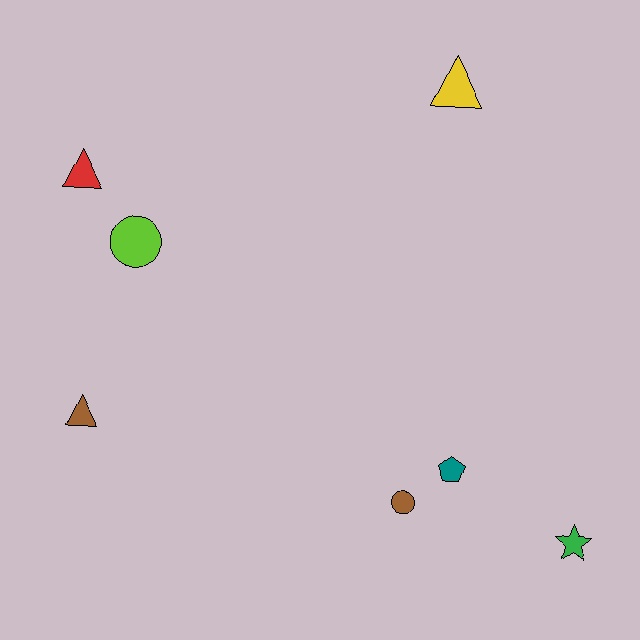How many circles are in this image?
There are 2 circles.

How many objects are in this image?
There are 7 objects.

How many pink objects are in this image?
There are no pink objects.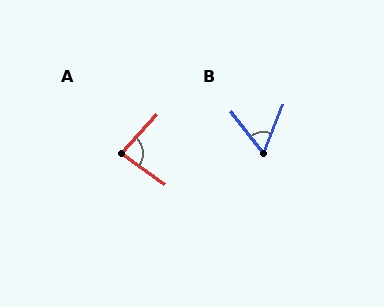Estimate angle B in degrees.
Approximately 59 degrees.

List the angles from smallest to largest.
B (59°), A (83°).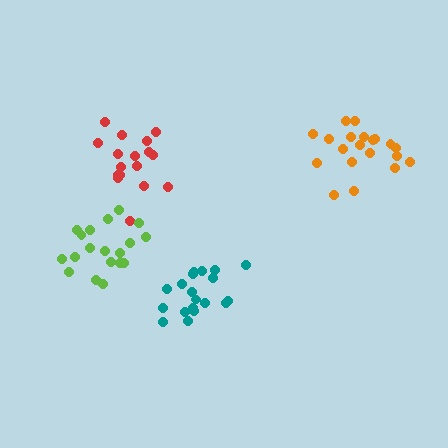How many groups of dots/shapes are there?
There are 4 groups.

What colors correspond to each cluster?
The clusters are colored: teal, red, orange, lime.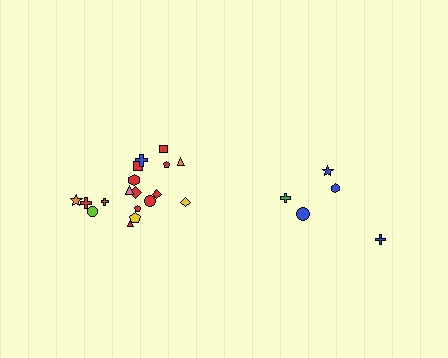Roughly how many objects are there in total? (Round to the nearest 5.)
Roughly 25 objects in total.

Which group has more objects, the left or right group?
The left group.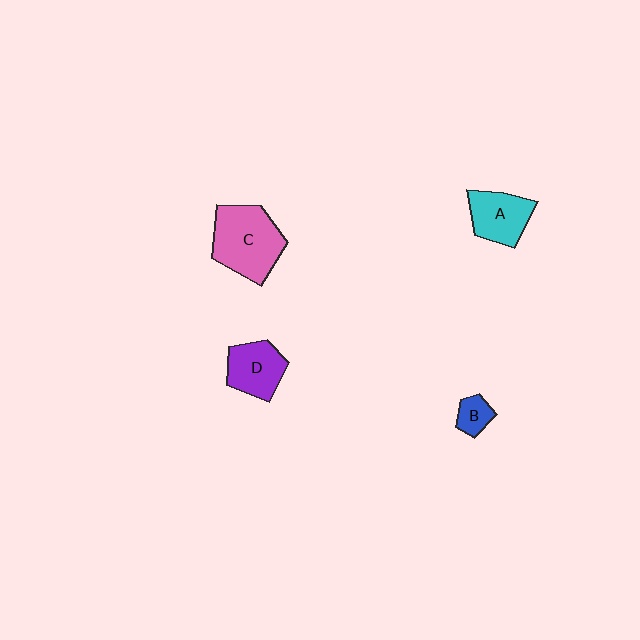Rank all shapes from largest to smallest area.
From largest to smallest: C (pink), A (cyan), D (purple), B (blue).